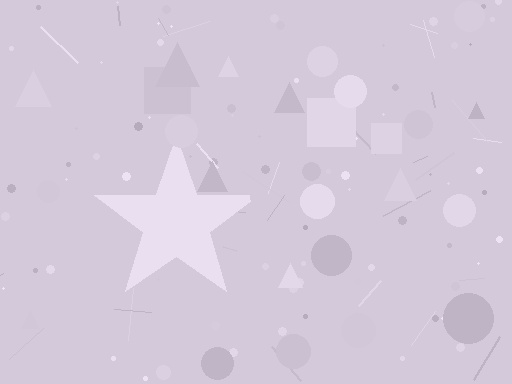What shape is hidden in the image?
A star is hidden in the image.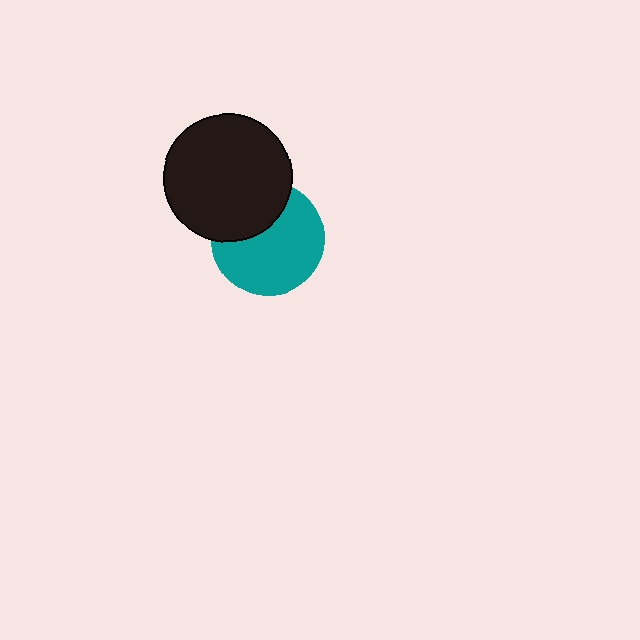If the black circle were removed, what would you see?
You would see the complete teal circle.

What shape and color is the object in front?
The object in front is a black circle.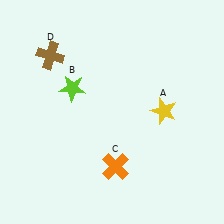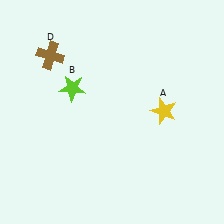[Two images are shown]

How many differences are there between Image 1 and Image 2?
There is 1 difference between the two images.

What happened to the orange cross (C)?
The orange cross (C) was removed in Image 2. It was in the bottom-right area of Image 1.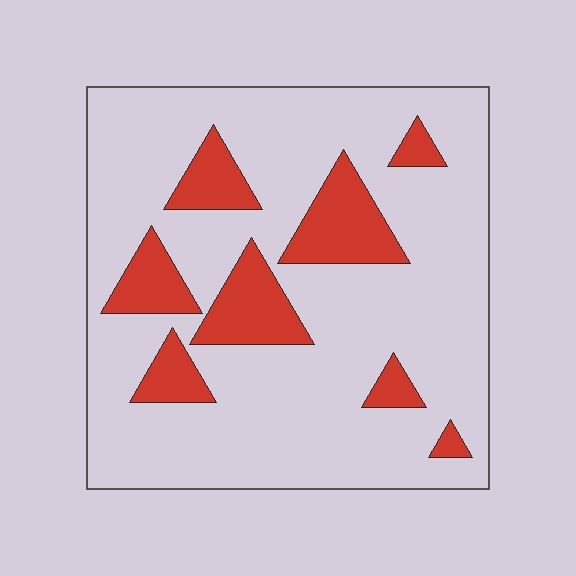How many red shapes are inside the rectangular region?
8.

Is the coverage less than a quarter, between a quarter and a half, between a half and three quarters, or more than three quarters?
Less than a quarter.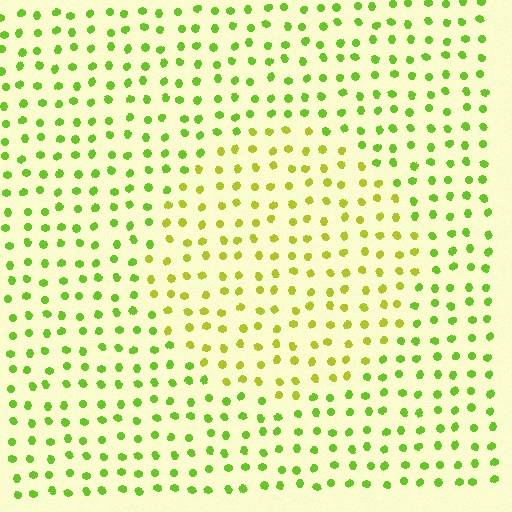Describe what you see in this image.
The image is filled with small lime elements in a uniform arrangement. A circle-shaped region is visible where the elements are tinted to a slightly different hue, forming a subtle color boundary.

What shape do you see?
I see a circle.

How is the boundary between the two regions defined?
The boundary is defined purely by a slight shift in hue (about 26 degrees). Spacing, size, and orientation are identical on both sides.